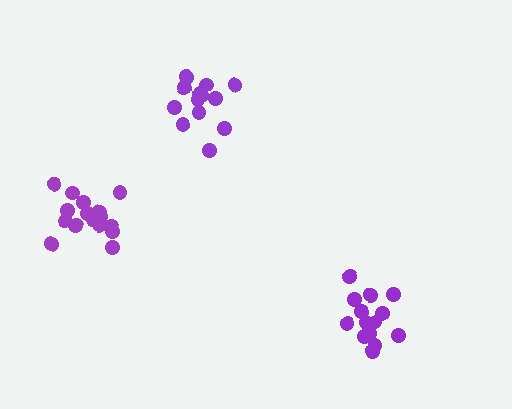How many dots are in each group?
Group 1: 16 dots, Group 2: 15 dots, Group 3: 13 dots (44 total).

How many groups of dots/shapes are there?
There are 3 groups.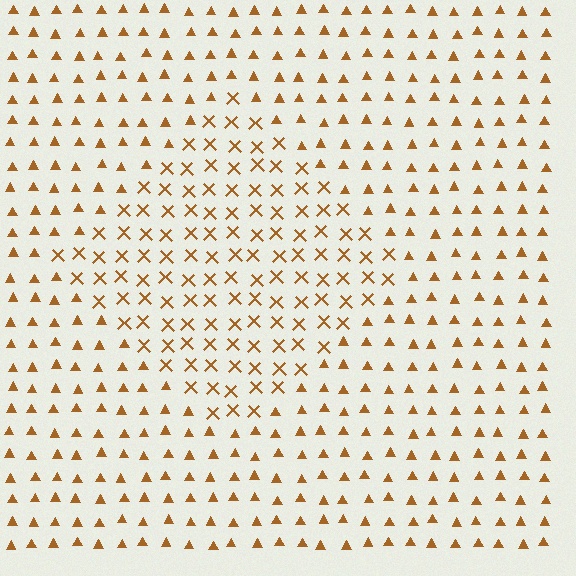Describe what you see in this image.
The image is filled with small brown elements arranged in a uniform grid. A diamond-shaped region contains X marks, while the surrounding area contains triangles. The boundary is defined purely by the change in element shape.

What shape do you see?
I see a diamond.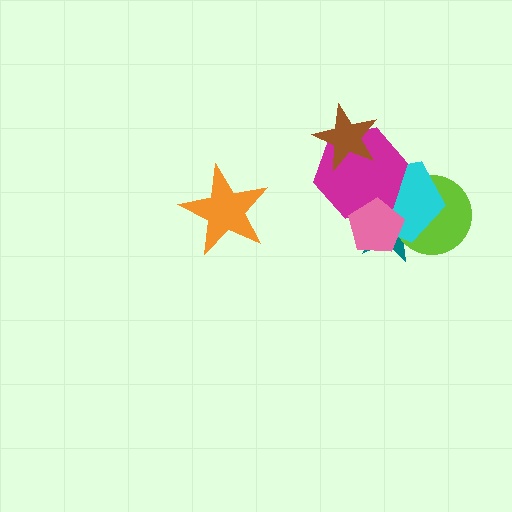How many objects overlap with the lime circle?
3 objects overlap with the lime circle.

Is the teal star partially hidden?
Yes, it is partially covered by another shape.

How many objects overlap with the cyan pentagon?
4 objects overlap with the cyan pentagon.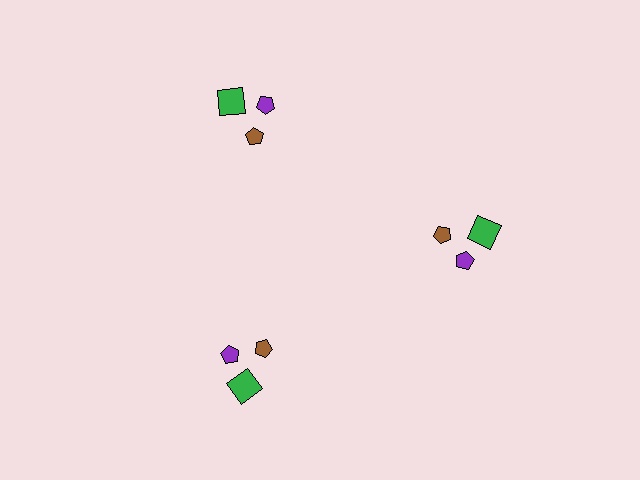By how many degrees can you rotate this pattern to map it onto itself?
The pattern maps onto itself every 120 degrees of rotation.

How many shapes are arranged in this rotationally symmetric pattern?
There are 9 shapes, arranged in 3 groups of 3.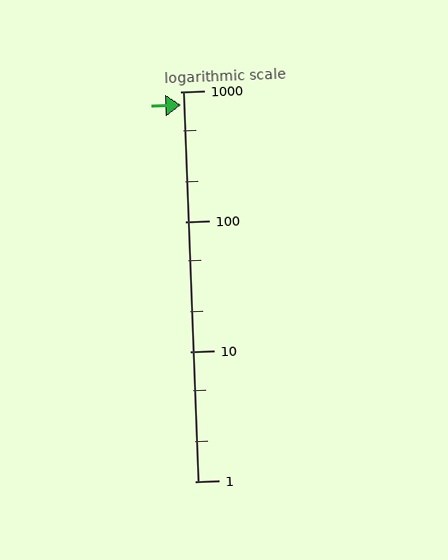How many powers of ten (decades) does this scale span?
The scale spans 3 decades, from 1 to 1000.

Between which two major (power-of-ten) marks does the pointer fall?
The pointer is between 100 and 1000.